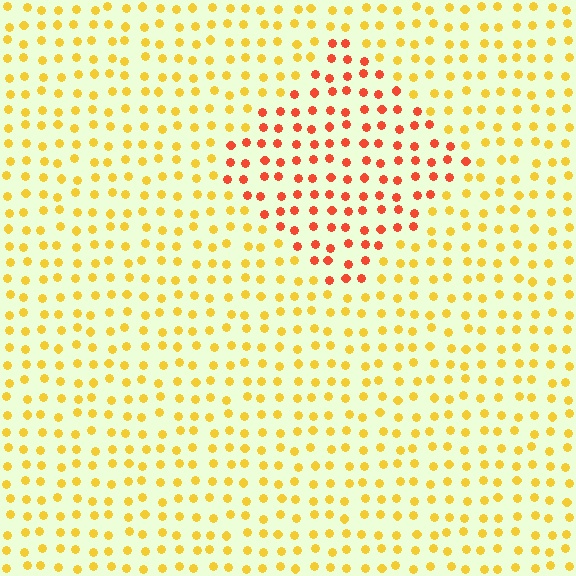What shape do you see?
I see a diamond.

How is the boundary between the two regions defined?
The boundary is defined purely by a slight shift in hue (about 40 degrees). Spacing, size, and orientation are identical on both sides.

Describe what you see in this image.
The image is filled with small yellow elements in a uniform arrangement. A diamond-shaped region is visible where the elements are tinted to a slightly different hue, forming a subtle color boundary.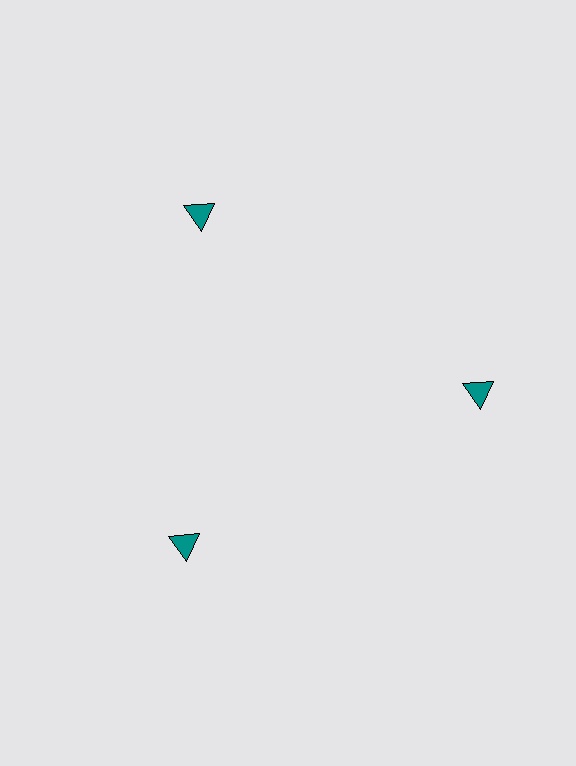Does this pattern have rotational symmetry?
Yes, this pattern has 3-fold rotational symmetry. It looks the same after rotating 120 degrees around the center.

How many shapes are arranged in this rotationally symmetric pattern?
There are 3 shapes, arranged in 3 groups of 1.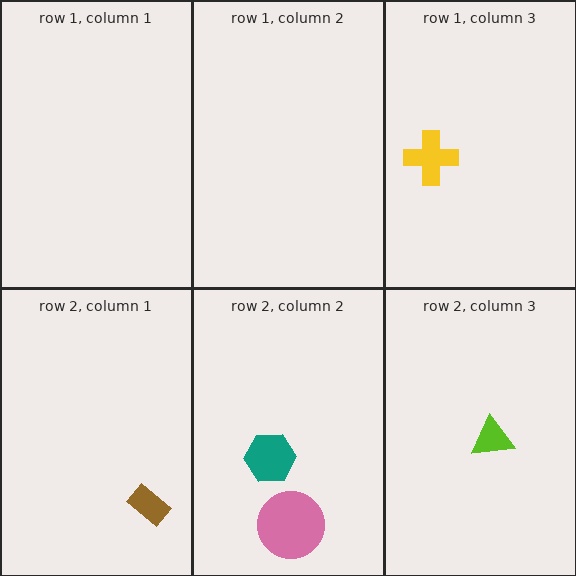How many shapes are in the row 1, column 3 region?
1.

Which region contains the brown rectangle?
The row 2, column 1 region.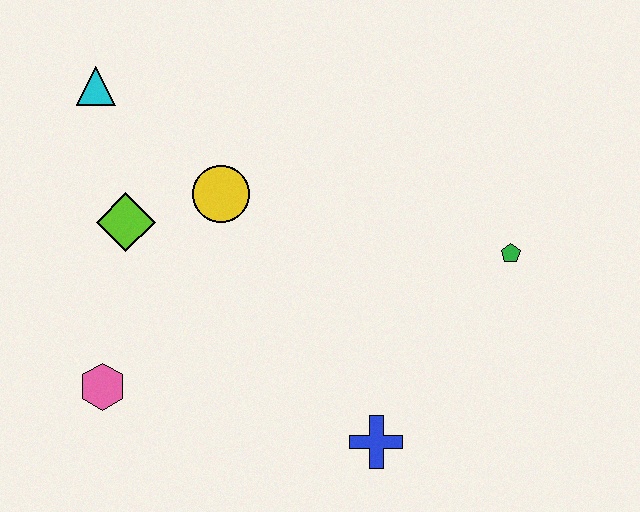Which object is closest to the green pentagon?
The blue cross is closest to the green pentagon.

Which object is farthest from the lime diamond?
The green pentagon is farthest from the lime diamond.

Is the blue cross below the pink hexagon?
Yes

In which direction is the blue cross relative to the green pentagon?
The blue cross is below the green pentagon.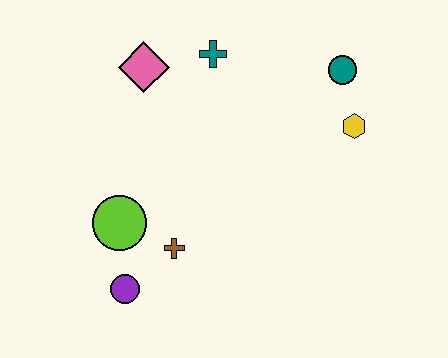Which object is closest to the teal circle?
The yellow hexagon is closest to the teal circle.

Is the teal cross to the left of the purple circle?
No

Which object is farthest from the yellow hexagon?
The purple circle is farthest from the yellow hexagon.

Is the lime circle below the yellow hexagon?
Yes